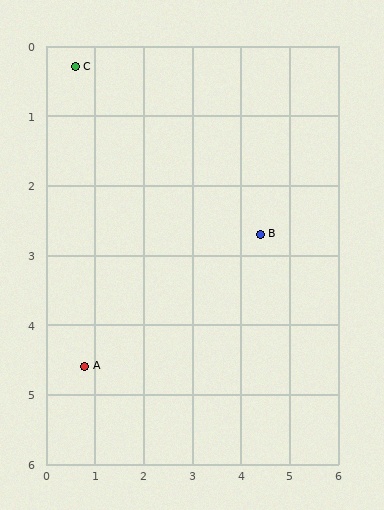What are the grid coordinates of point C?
Point C is at approximately (0.6, 0.3).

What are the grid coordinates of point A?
Point A is at approximately (0.8, 4.6).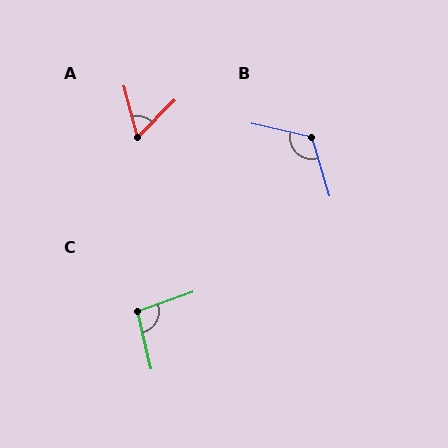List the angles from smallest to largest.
A (59°), C (96°), B (119°).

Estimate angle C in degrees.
Approximately 96 degrees.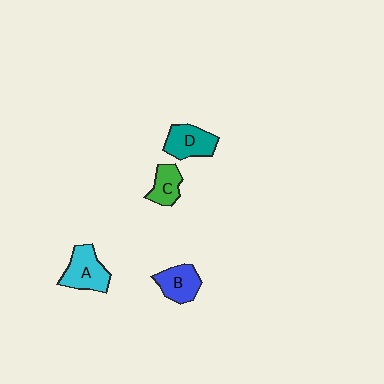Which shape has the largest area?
Shape A (cyan).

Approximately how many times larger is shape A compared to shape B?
Approximately 1.2 times.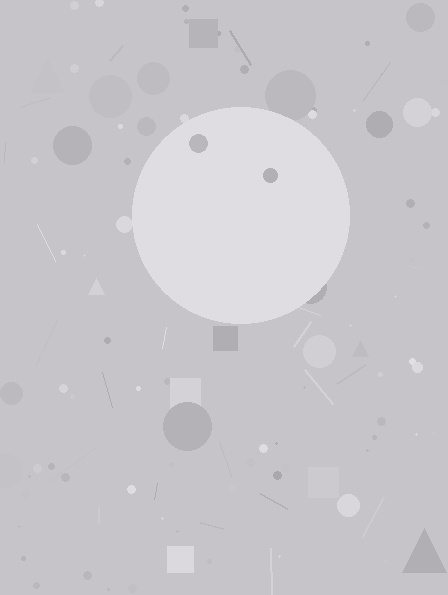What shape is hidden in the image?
A circle is hidden in the image.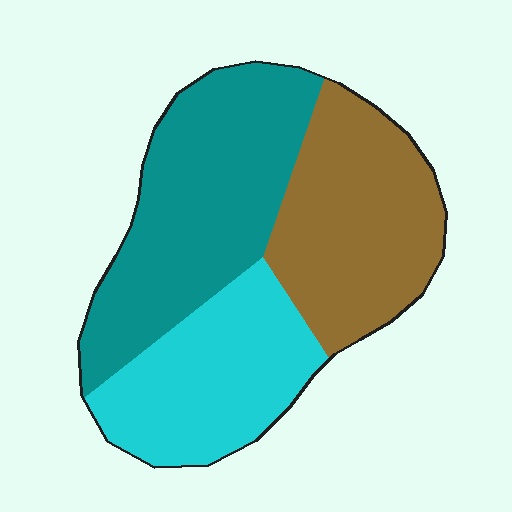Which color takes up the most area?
Teal, at roughly 40%.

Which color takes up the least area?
Cyan, at roughly 30%.